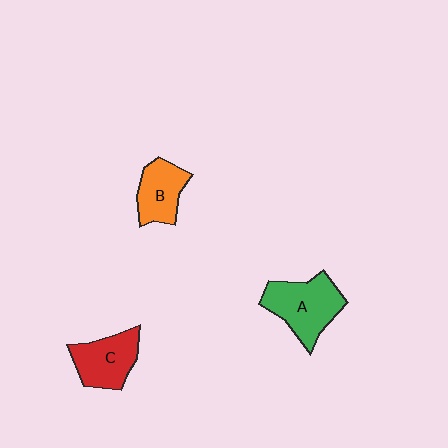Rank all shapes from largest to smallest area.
From largest to smallest: A (green), C (red), B (orange).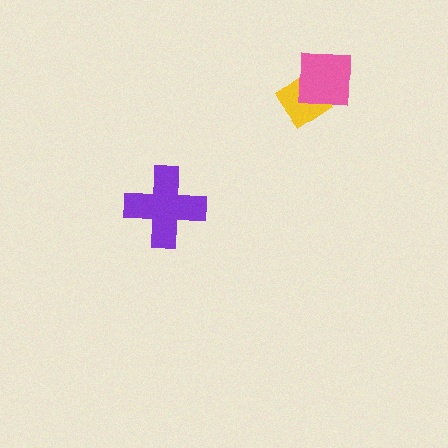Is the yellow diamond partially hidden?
Yes, it is partially covered by another shape.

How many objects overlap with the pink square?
1 object overlaps with the pink square.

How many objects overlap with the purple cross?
0 objects overlap with the purple cross.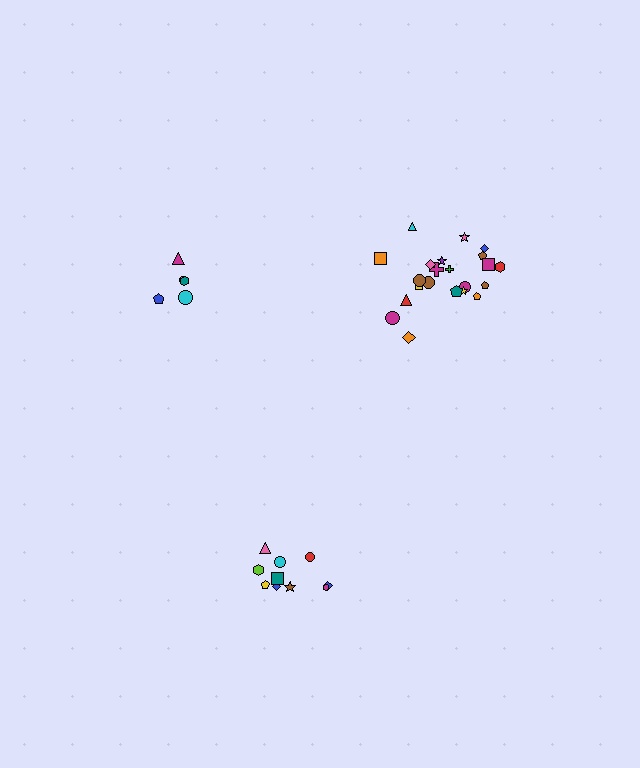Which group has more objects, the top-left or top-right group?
The top-right group.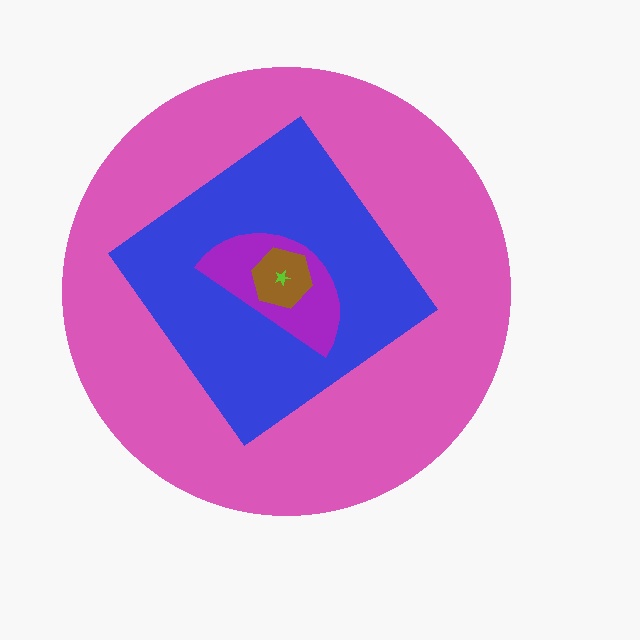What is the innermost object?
The lime star.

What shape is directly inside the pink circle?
The blue diamond.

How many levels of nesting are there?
5.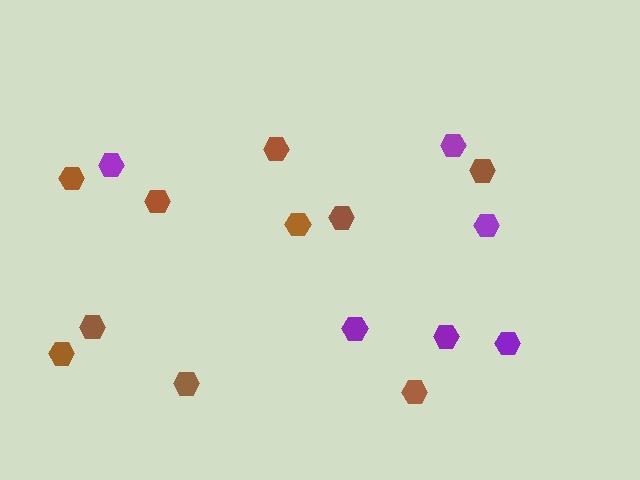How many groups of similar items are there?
There are 2 groups: one group of brown hexagons (10) and one group of purple hexagons (6).